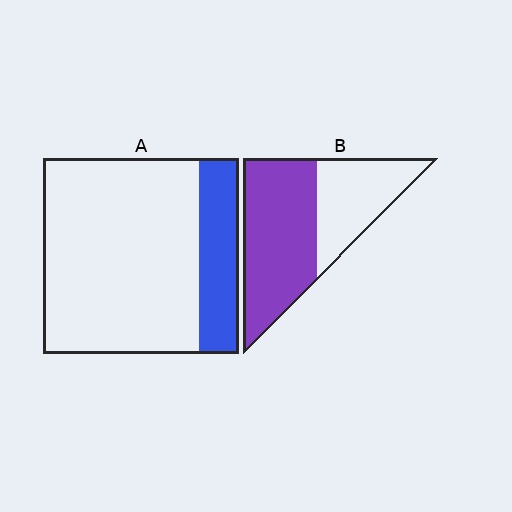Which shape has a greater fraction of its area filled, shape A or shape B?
Shape B.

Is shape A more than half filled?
No.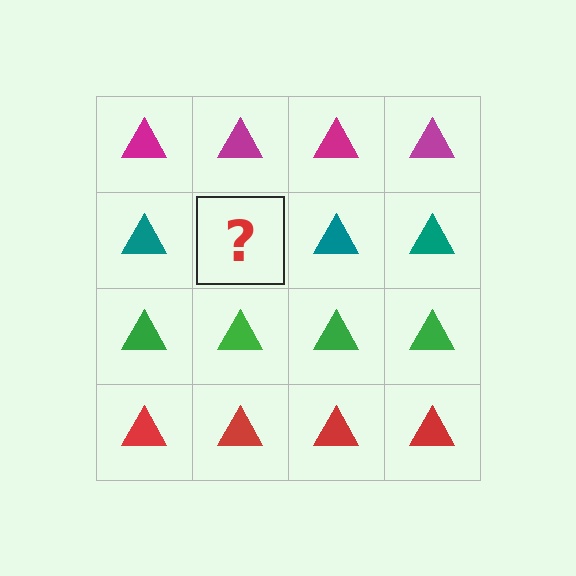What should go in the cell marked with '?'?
The missing cell should contain a teal triangle.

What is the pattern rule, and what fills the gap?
The rule is that each row has a consistent color. The gap should be filled with a teal triangle.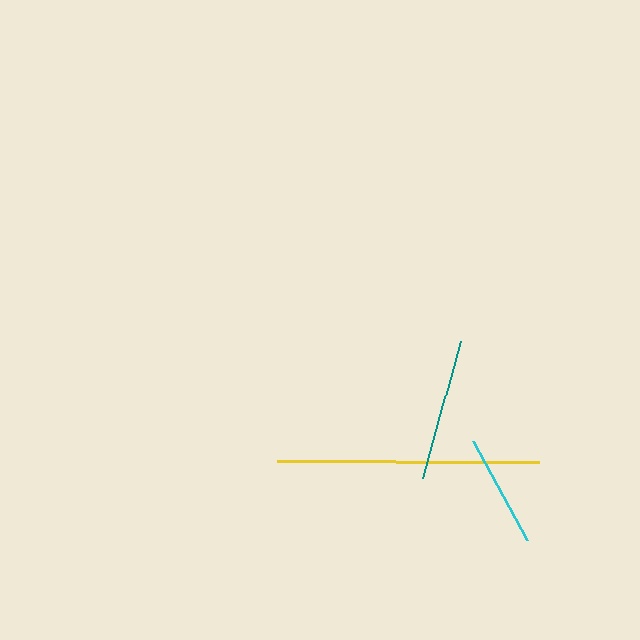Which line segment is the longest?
The yellow line is the longest at approximately 262 pixels.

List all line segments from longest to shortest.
From longest to shortest: yellow, teal, cyan.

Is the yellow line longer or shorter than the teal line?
The yellow line is longer than the teal line.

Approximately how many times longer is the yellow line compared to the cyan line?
The yellow line is approximately 2.3 times the length of the cyan line.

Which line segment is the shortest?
The cyan line is the shortest at approximately 113 pixels.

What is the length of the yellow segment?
The yellow segment is approximately 262 pixels long.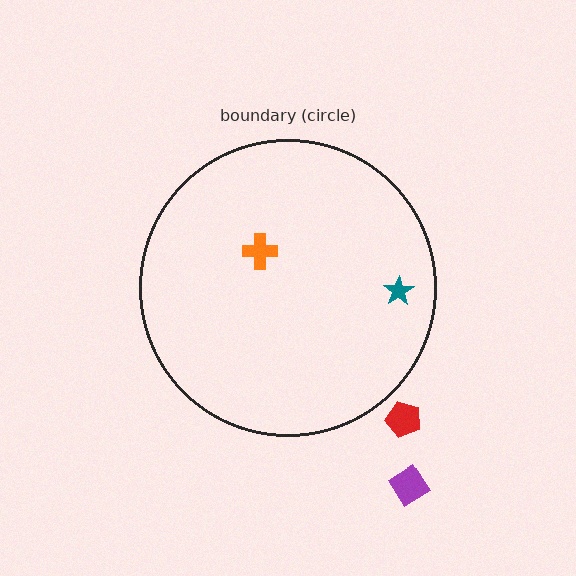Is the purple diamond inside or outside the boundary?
Outside.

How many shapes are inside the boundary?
2 inside, 2 outside.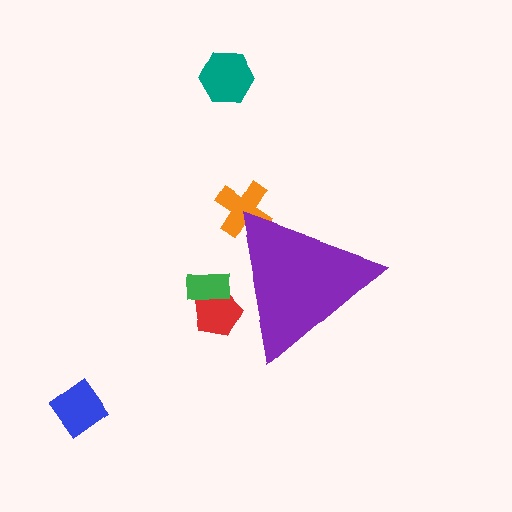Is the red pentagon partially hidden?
Yes, the red pentagon is partially hidden behind the purple triangle.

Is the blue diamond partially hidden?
No, the blue diamond is fully visible.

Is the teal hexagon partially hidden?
No, the teal hexagon is fully visible.